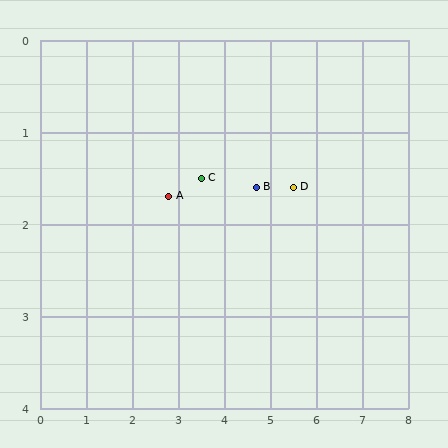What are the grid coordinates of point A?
Point A is at approximately (2.8, 1.7).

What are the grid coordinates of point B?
Point B is at approximately (4.7, 1.6).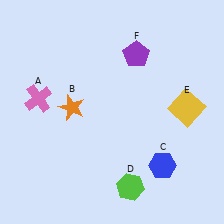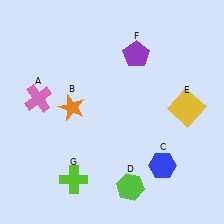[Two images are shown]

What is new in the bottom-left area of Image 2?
A lime cross (G) was added in the bottom-left area of Image 2.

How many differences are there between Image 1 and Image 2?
There is 1 difference between the two images.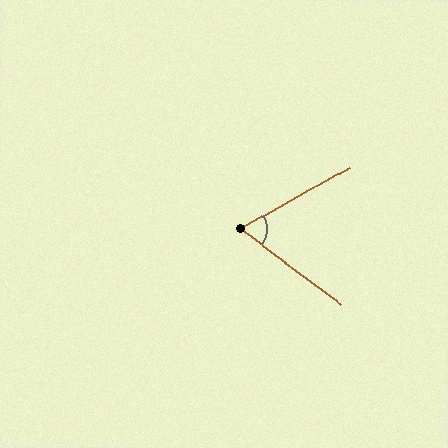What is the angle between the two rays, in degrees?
Approximately 66 degrees.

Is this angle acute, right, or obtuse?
It is acute.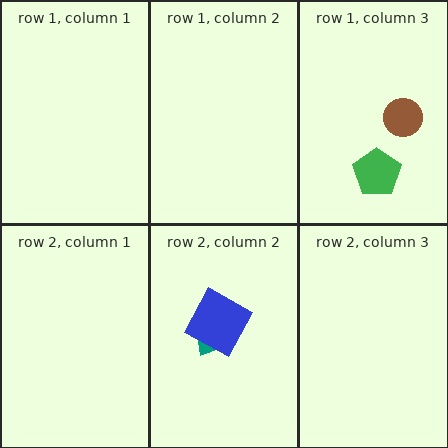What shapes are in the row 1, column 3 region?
The brown circle, the green pentagon.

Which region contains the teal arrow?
The row 2, column 2 region.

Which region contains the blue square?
The row 2, column 2 region.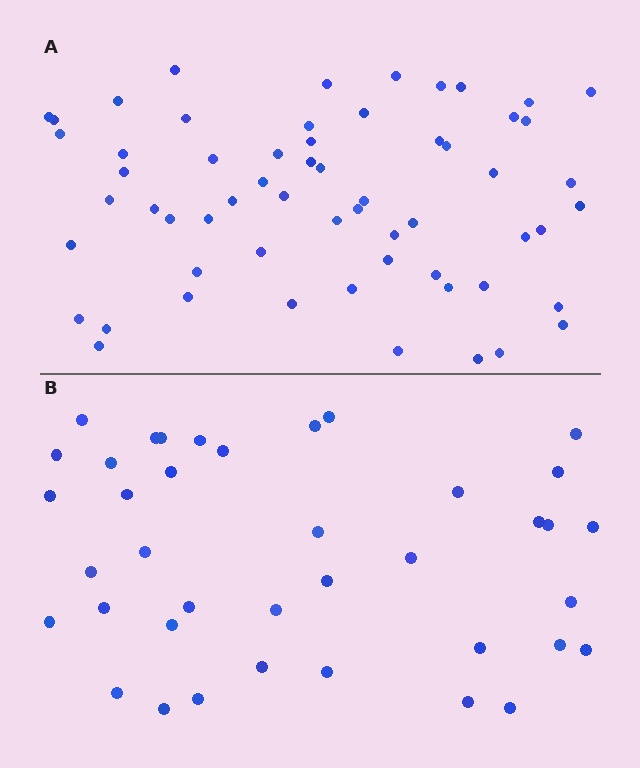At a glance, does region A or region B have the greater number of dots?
Region A (the top region) has more dots.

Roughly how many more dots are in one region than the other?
Region A has approximately 20 more dots than region B.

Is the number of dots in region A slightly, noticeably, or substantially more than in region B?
Region A has substantially more. The ratio is roughly 1.5 to 1.